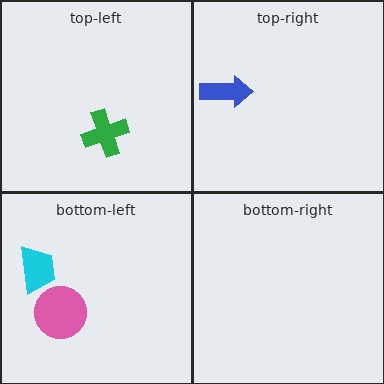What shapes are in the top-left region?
The green cross.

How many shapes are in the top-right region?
1.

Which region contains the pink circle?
The bottom-left region.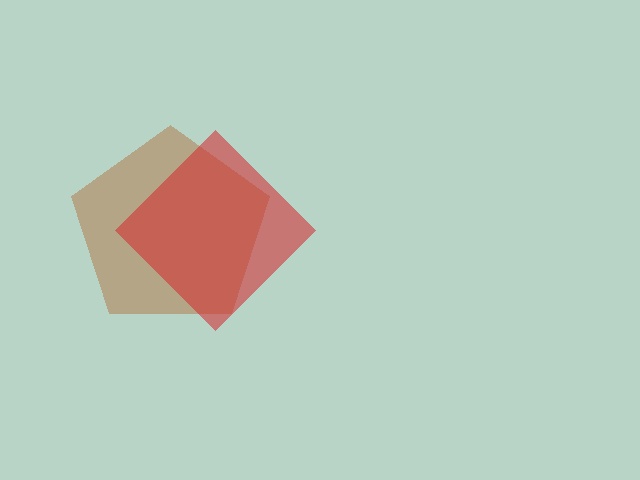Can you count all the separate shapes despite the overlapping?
Yes, there are 2 separate shapes.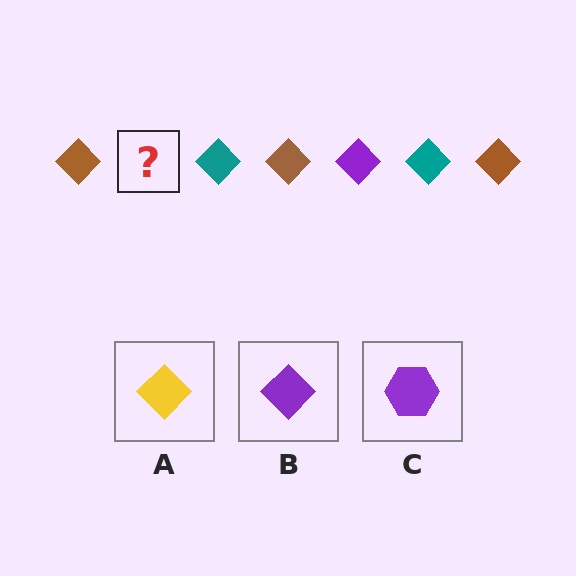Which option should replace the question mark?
Option B.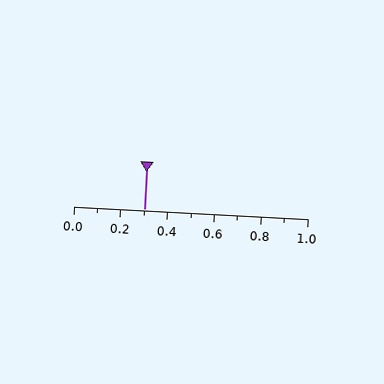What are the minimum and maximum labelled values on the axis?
The axis runs from 0.0 to 1.0.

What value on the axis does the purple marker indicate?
The marker indicates approximately 0.3.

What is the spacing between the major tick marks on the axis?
The major ticks are spaced 0.2 apart.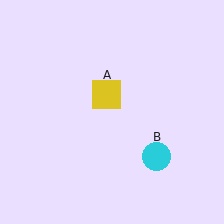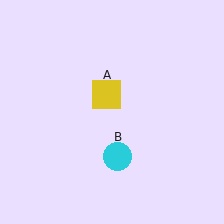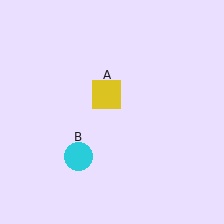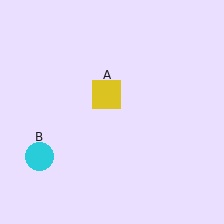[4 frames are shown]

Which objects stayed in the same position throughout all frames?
Yellow square (object A) remained stationary.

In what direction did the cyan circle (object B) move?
The cyan circle (object B) moved left.